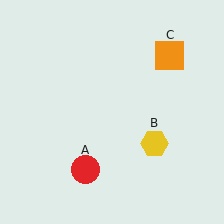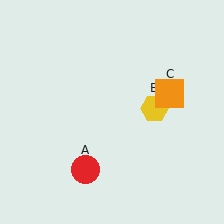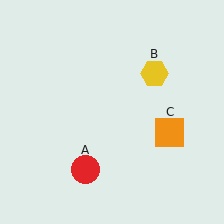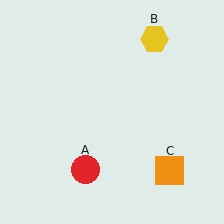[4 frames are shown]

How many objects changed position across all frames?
2 objects changed position: yellow hexagon (object B), orange square (object C).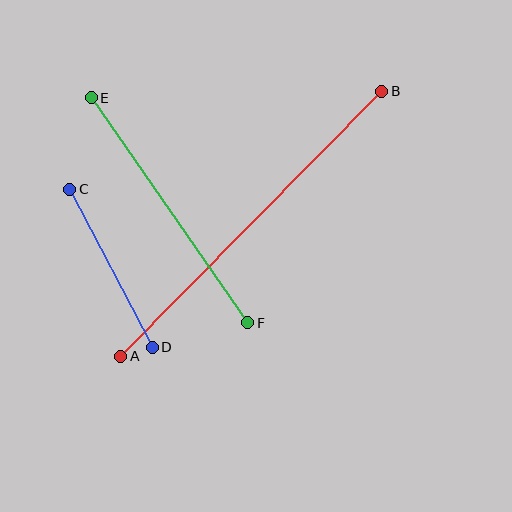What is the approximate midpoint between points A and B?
The midpoint is at approximately (251, 224) pixels.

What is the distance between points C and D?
The distance is approximately 178 pixels.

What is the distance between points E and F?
The distance is approximately 274 pixels.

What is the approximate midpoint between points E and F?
The midpoint is at approximately (170, 210) pixels.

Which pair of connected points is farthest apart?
Points A and B are farthest apart.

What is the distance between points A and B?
The distance is approximately 372 pixels.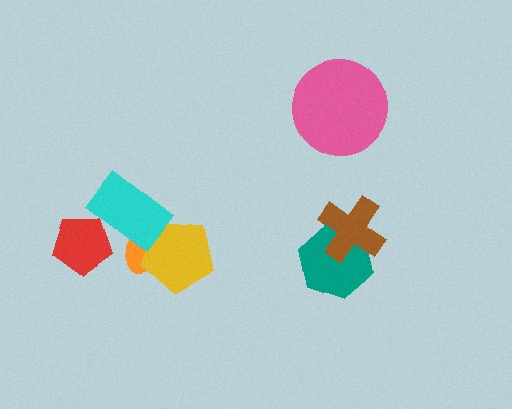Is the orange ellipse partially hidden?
Yes, it is partially covered by another shape.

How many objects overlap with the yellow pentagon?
2 objects overlap with the yellow pentagon.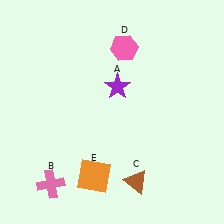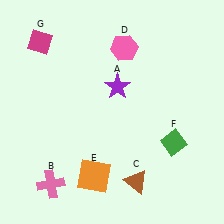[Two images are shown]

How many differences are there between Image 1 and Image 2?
There are 2 differences between the two images.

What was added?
A green diamond (F), a magenta diamond (G) were added in Image 2.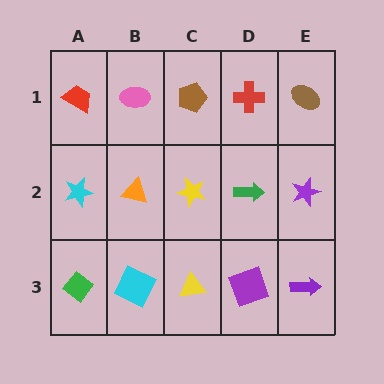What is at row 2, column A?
A cyan star.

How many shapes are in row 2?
5 shapes.